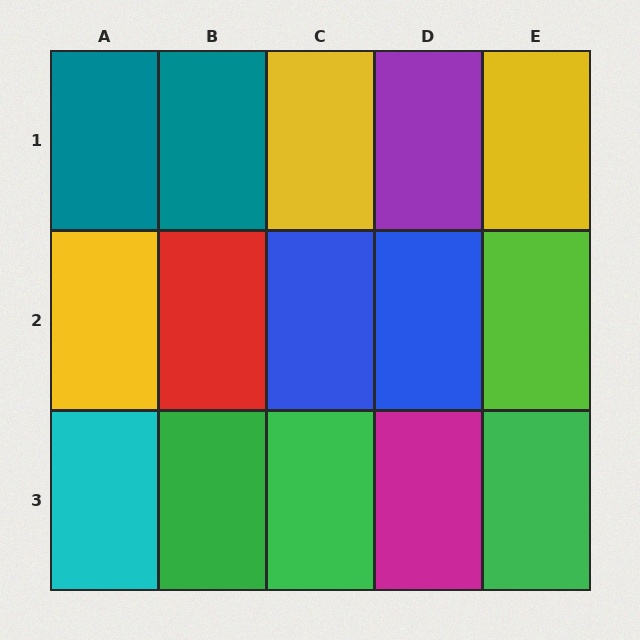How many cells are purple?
1 cell is purple.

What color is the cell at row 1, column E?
Yellow.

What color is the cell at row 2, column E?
Lime.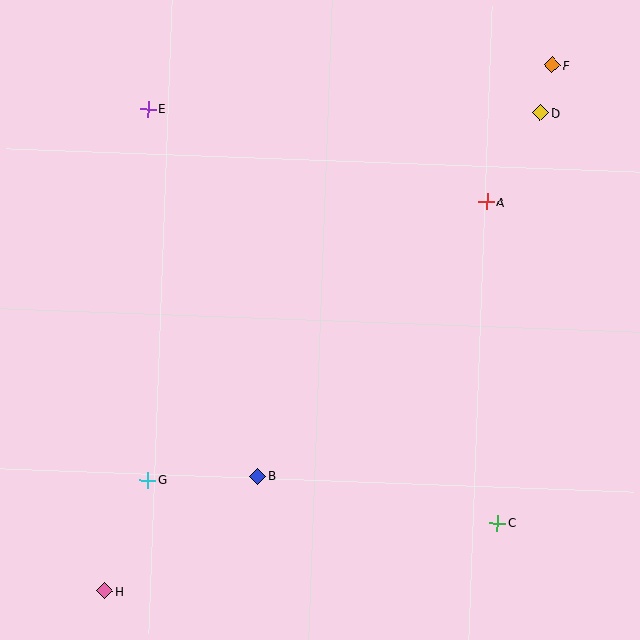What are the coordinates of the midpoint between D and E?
The midpoint between D and E is at (344, 111).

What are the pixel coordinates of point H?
Point H is at (105, 591).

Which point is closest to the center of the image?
Point B at (258, 476) is closest to the center.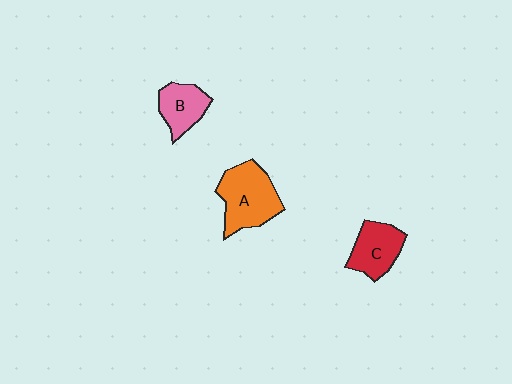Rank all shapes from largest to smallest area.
From largest to smallest: A (orange), C (red), B (pink).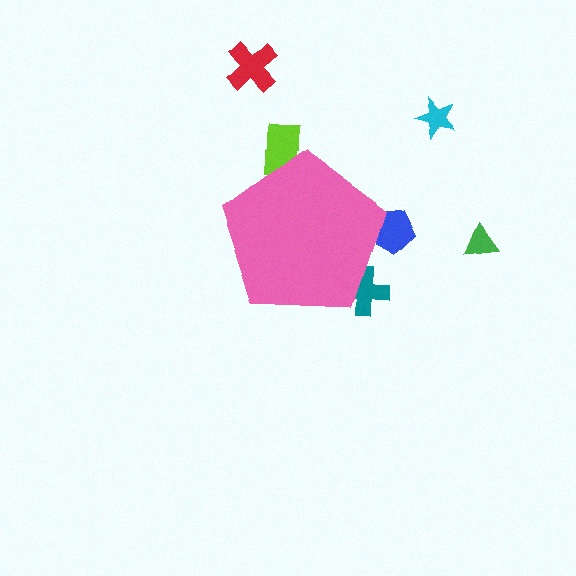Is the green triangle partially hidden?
No, the green triangle is fully visible.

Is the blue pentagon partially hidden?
Yes, the blue pentagon is partially hidden behind the pink pentagon.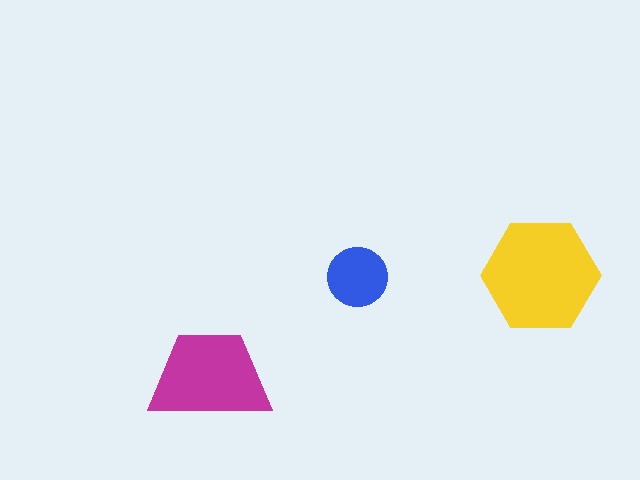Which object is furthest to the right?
The yellow hexagon is rightmost.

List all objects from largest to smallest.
The yellow hexagon, the magenta trapezoid, the blue circle.